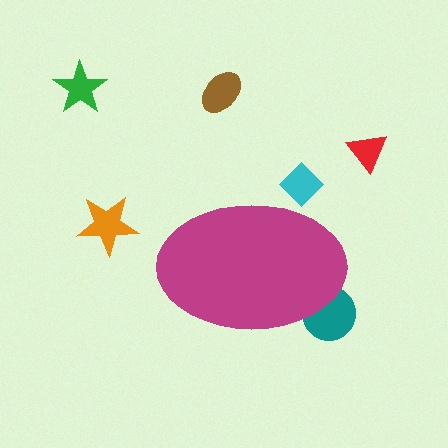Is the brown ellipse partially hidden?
No, the brown ellipse is fully visible.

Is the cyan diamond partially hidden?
Yes, the cyan diamond is partially hidden behind the magenta ellipse.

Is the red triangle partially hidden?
No, the red triangle is fully visible.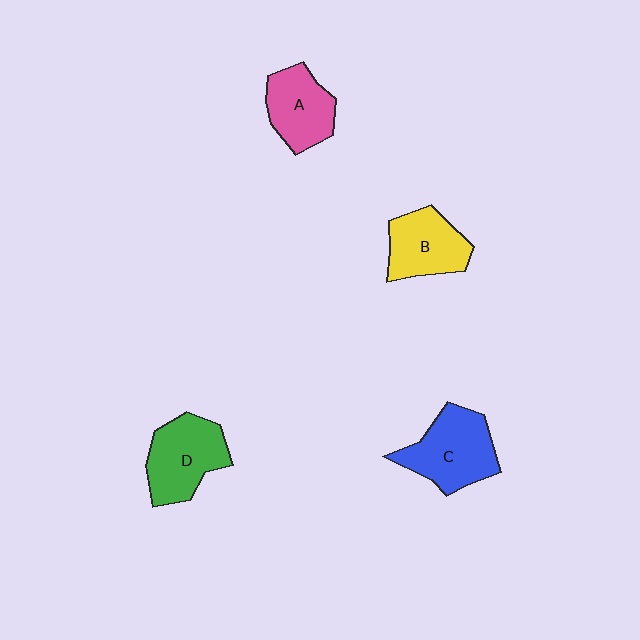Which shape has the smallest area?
Shape A (pink).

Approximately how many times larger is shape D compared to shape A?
Approximately 1.2 times.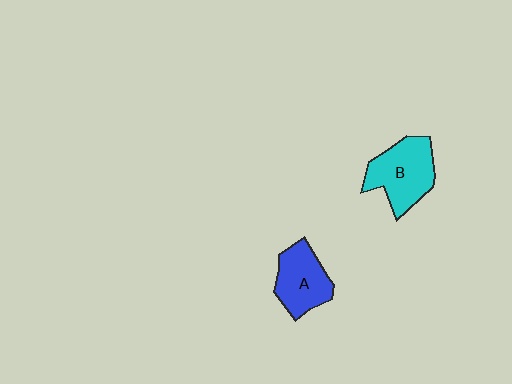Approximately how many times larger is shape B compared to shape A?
Approximately 1.2 times.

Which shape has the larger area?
Shape B (cyan).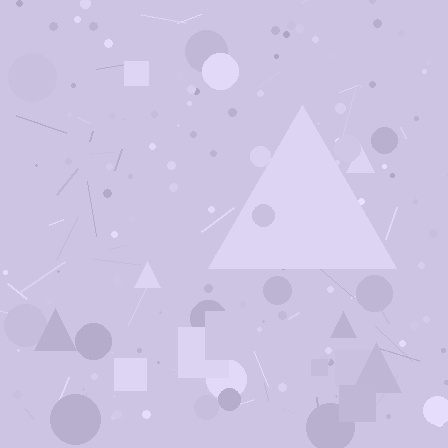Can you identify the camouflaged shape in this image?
The camouflaged shape is a triangle.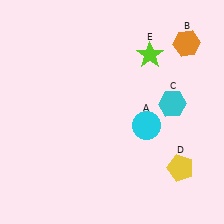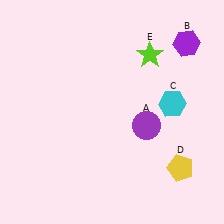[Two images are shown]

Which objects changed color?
A changed from cyan to purple. B changed from orange to purple.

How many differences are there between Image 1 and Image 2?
There are 2 differences between the two images.